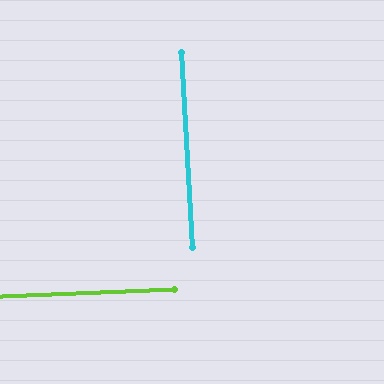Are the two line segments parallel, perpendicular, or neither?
Perpendicular — they meet at approximately 89°.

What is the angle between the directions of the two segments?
Approximately 89 degrees.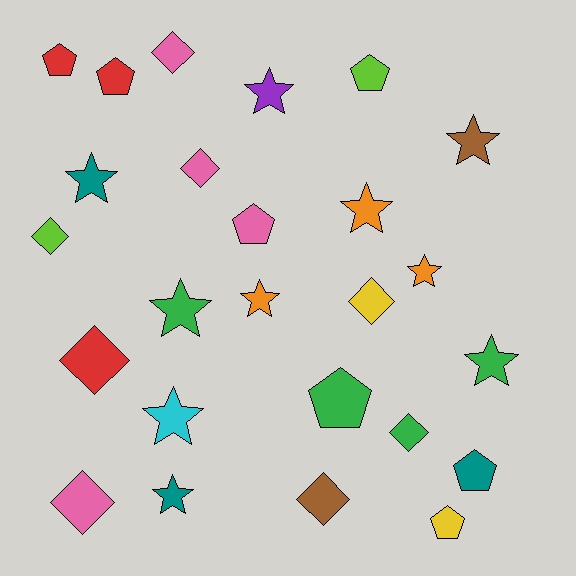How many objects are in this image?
There are 25 objects.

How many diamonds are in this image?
There are 8 diamonds.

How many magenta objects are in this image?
There are no magenta objects.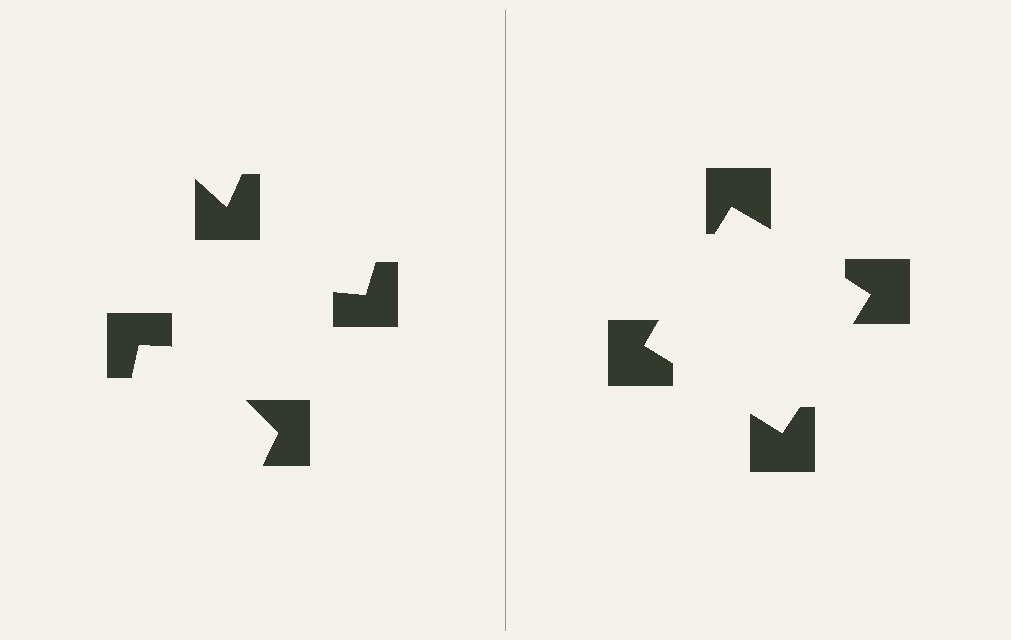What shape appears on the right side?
An illusory square.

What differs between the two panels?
The notched squares are positioned identically on both sides; only the wedge orientations differ. On the right they align to a square; on the left they are misaligned.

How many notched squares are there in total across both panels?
8 — 4 on each side.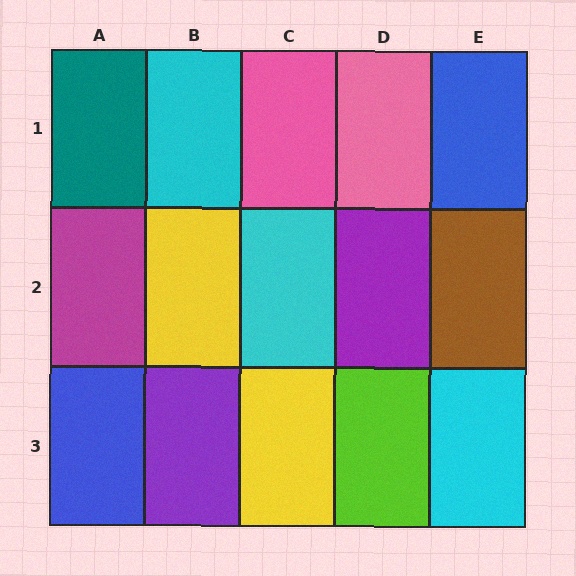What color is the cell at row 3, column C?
Yellow.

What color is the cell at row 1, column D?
Pink.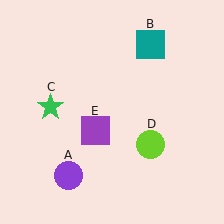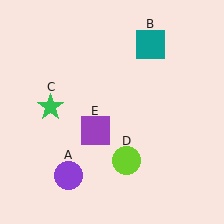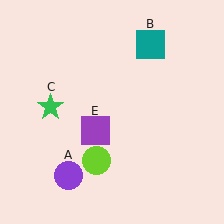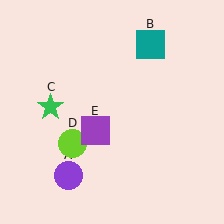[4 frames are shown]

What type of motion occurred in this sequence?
The lime circle (object D) rotated clockwise around the center of the scene.